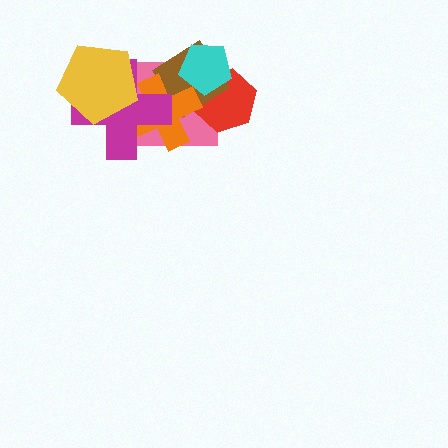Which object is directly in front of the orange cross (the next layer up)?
The magenta cross is directly in front of the orange cross.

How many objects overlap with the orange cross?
5 objects overlap with the orange cross.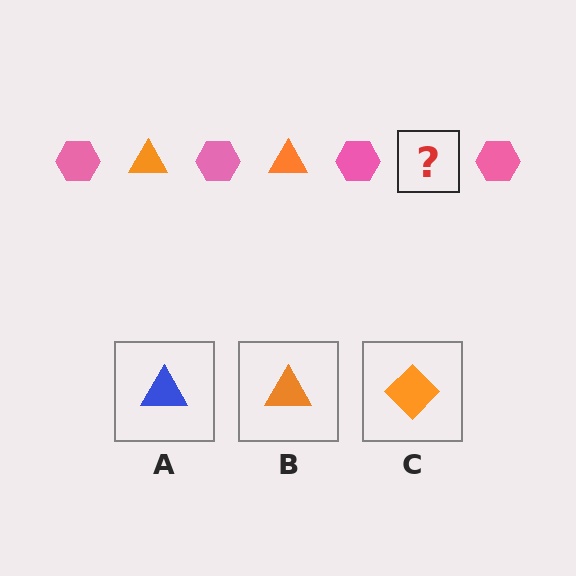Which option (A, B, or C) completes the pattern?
B.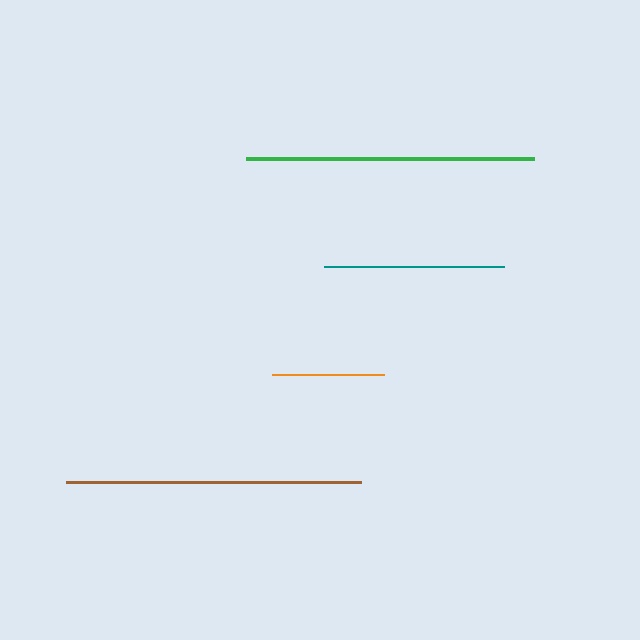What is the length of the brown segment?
The brown segment is approximately 296 pixels long.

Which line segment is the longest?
The brown line is the longest at approximately 296 pixels.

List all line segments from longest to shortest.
From longest to shortest: brown, green, teal, orange.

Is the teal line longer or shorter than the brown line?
The brown line is longer than the teal line.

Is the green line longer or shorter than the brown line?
The brown line is longer than the green line.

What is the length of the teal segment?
The teal segment is approximately 180 pixels long.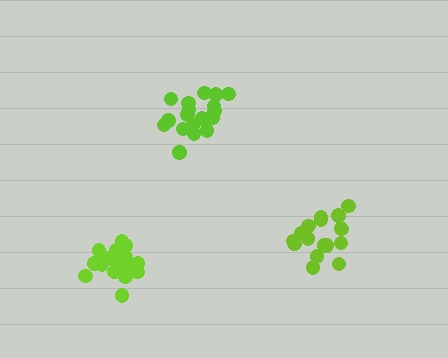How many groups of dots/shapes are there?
There are 3 groups.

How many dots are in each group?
Group 1: 19 dots, Group 2: 17 dots, Group 3: 19 dots (55 total).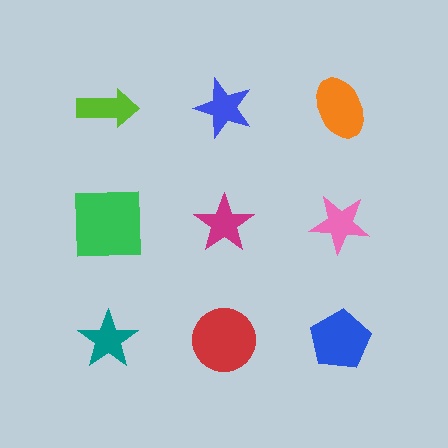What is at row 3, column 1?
A teal star.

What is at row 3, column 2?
A red circle.